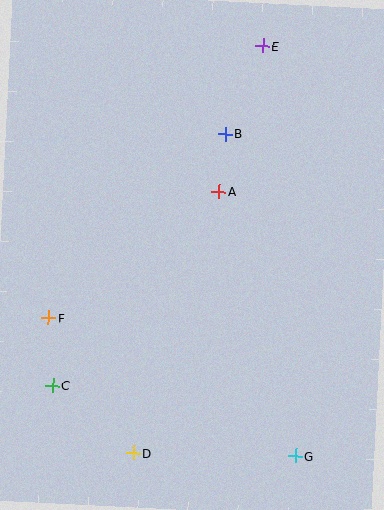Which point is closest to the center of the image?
Point A at (219, 192) is closest to the center.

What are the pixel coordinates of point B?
Point B is at (225, 134).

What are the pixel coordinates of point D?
Point D is at (133, 453).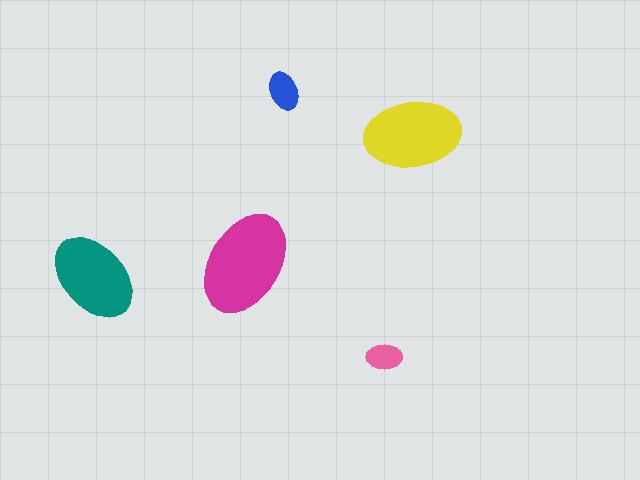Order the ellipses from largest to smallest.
the magenta one, the yellow one, the teal one, the blue one, the pink one.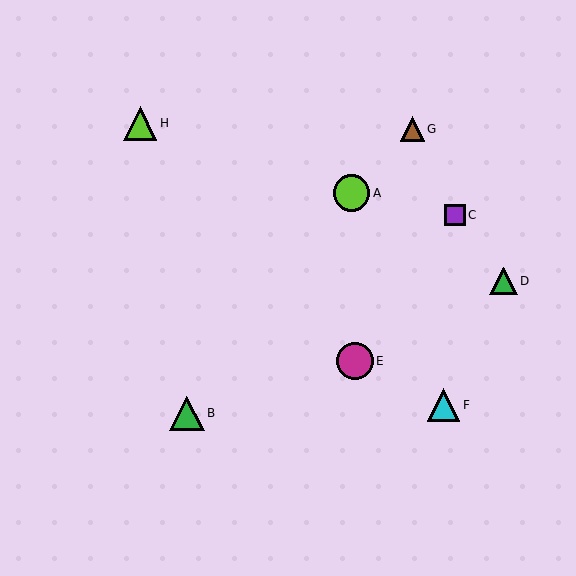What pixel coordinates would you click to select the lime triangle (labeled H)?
Click at (140, 123) to select the lime triangle H.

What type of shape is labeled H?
Shape H is a lime triangle.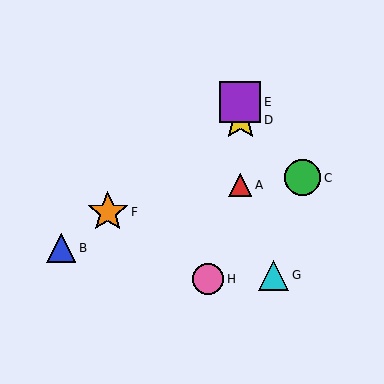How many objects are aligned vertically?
3 objects (A, D, E) are aligned vertically.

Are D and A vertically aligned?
Yes, both are at x≈240.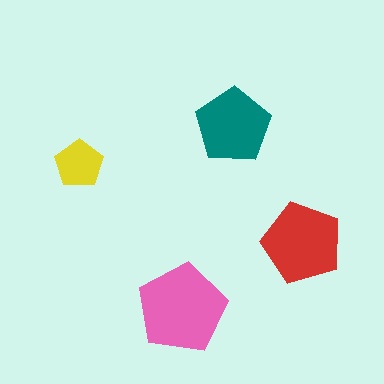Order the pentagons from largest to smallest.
the pink one, the red one, the teal one, the yellow one.